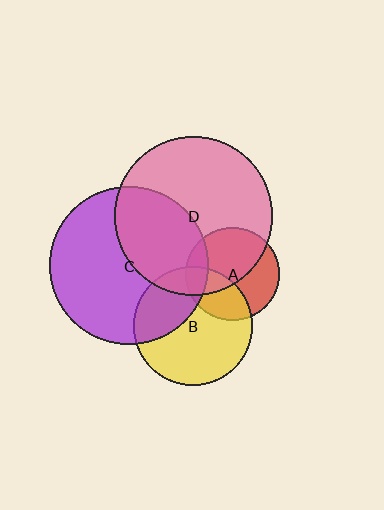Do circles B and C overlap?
Yes.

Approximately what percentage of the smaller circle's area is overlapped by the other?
Approximately 35%.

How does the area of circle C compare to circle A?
Approximately 2.9 times.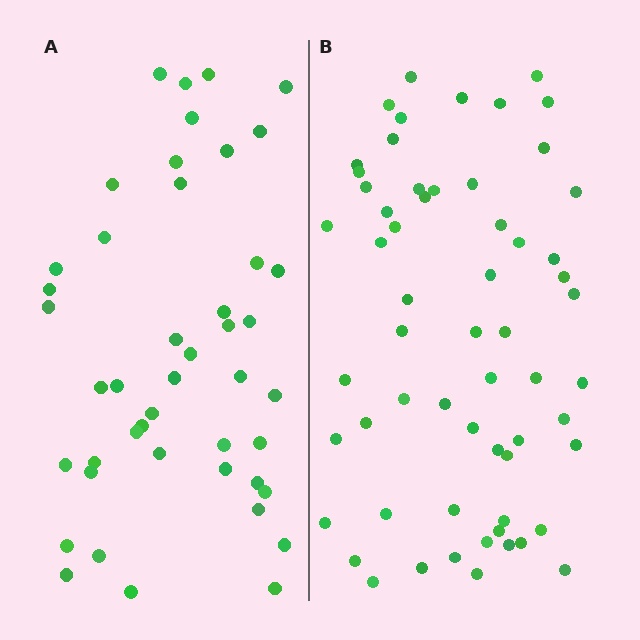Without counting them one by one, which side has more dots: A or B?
Region B (the right region) has more dots.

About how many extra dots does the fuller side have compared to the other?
Region B has approximately 15 more dots than region A.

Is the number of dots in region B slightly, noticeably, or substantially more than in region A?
Region B has noticeably more, but not dramatically so. The ratio is roughly 1.3 to 1.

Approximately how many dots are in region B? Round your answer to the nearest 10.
About 60 dots.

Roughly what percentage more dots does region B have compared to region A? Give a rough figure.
About 35% more.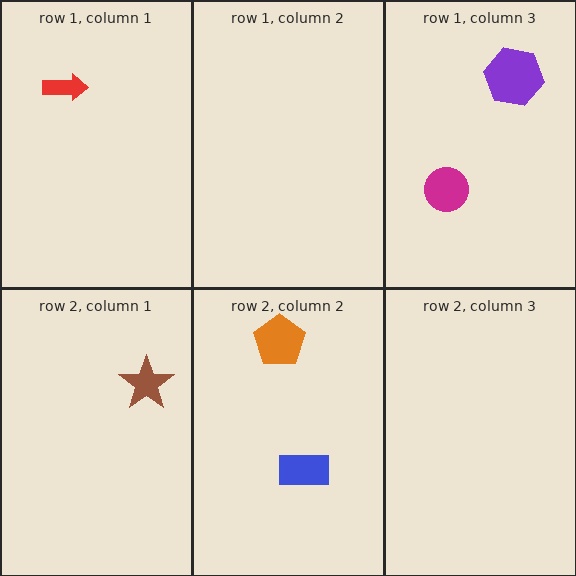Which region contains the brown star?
The row 2, column 1 region.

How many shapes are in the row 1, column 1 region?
1.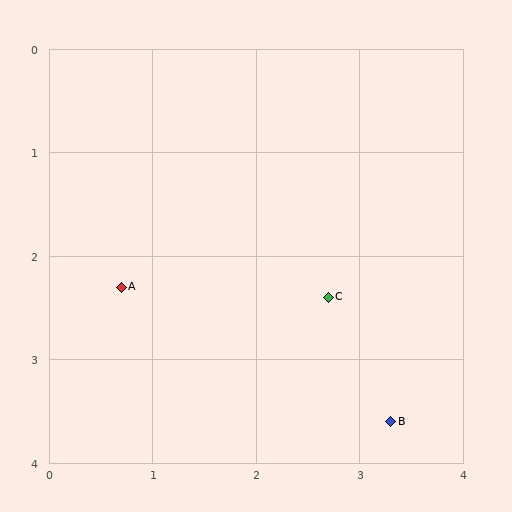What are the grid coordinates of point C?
Point C is at approximately (2.7, 2.4).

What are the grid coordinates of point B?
Point B is at approximately (3.3, 3.6).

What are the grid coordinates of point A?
Point A is at approximately (0.7, 2.3).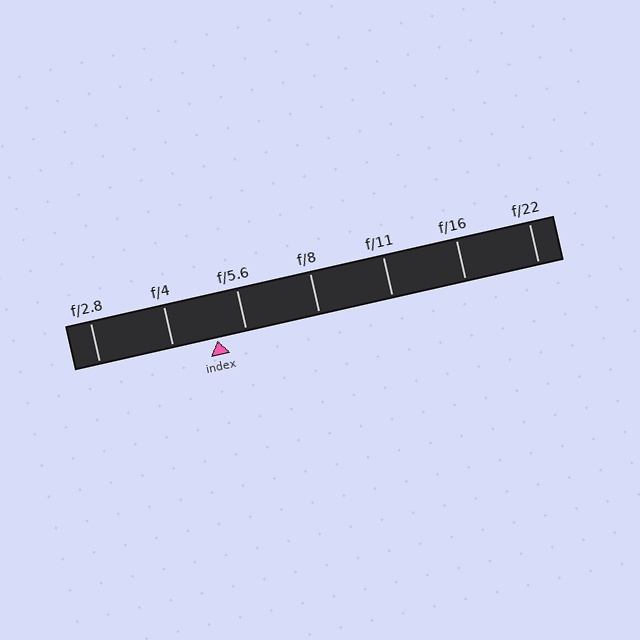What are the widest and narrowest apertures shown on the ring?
The widest aperture shown is f/2.8 and the narrowest is f/22.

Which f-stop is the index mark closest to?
The index mark is closest to f/5.6.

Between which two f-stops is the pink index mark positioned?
The index mark is between f/4 and f/5.6.